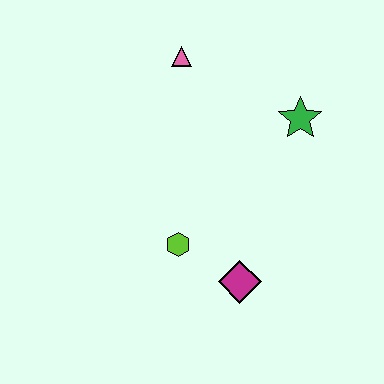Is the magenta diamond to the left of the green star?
Yes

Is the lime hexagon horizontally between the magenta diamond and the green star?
No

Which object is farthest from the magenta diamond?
The pink triangle is farthest from the magenta diamond.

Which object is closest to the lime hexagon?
The magenta diamond is closest to the lime hexagon.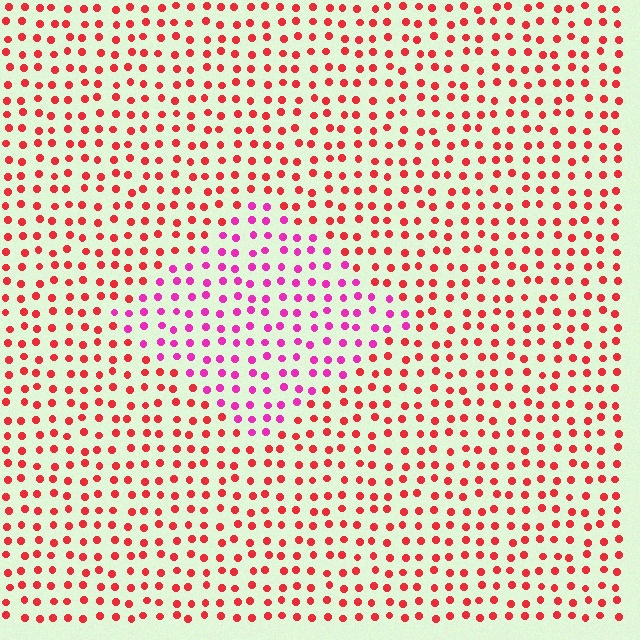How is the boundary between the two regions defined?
The boundary is defined purely by a slight shift in hue (about 41 degrees). Spacing, size, and orientation are identical on both sides.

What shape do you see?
I see a diamond.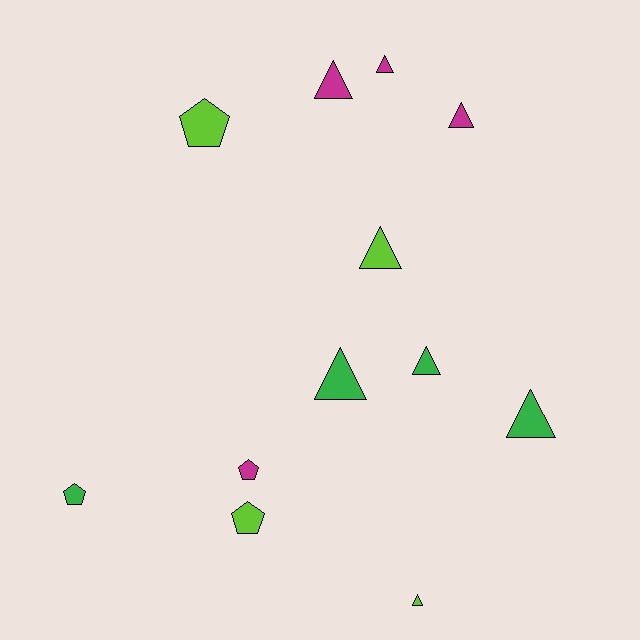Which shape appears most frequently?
Triangle, with 8 objects.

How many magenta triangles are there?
There are 3 magenta triangles.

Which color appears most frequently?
Lime, with 4 objects.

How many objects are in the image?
There are 12 objects.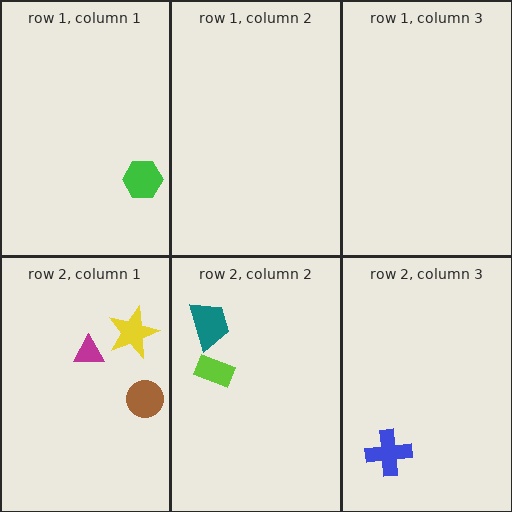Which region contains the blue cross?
The row 2, column 3 region.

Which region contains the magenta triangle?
The row 2, column 1 region.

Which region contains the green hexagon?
The row 1, column 1 region.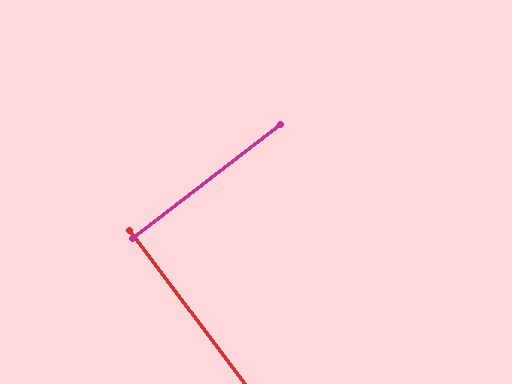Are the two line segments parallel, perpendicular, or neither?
Perpendicular — they meet at approximately 89°.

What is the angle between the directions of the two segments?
Approximately 89 degrees.